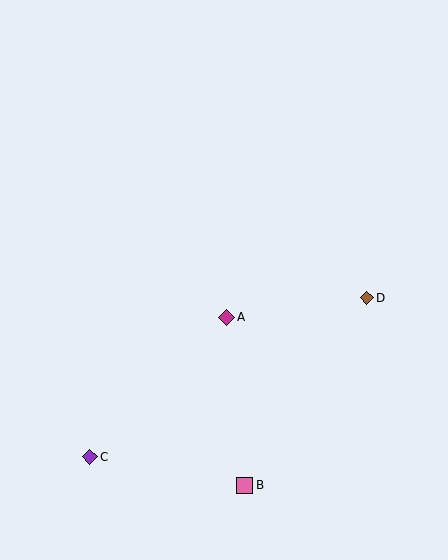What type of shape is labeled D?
Shape D is a brown diamond.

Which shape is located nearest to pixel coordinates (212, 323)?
The magenta diamond (labeled A) at (226, 317) is nearest to that location.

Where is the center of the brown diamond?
The center of the brown diamond is at (367, 298).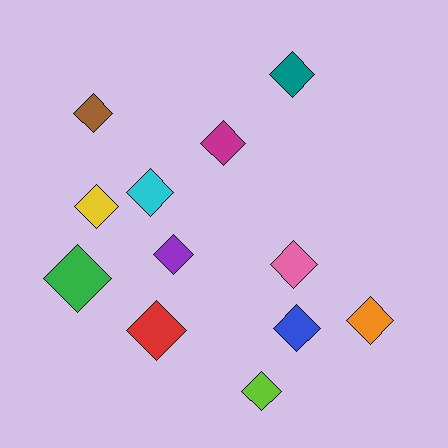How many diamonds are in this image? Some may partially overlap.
There are 12 diamonds.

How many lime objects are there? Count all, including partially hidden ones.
There is 1 lime object.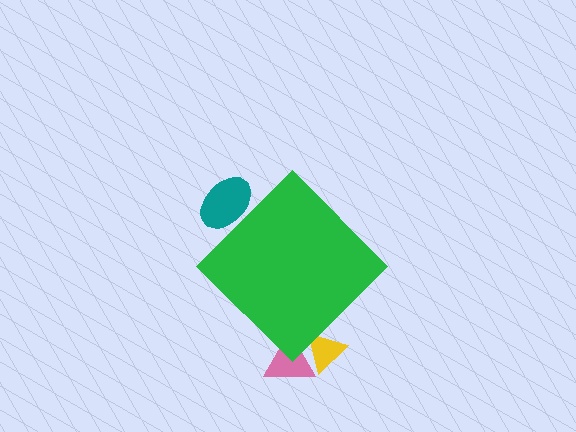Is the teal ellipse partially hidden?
Yes, the teal ellipse is partially hidden behind the green diamond.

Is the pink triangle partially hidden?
Yes, the pink triangle is partially hidden behind the green diamond.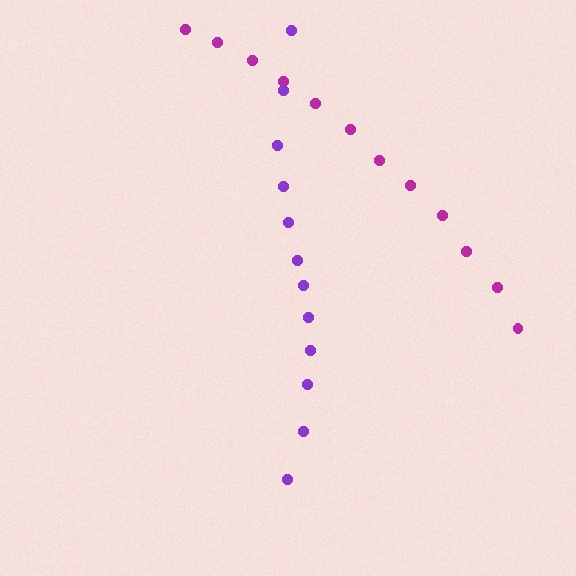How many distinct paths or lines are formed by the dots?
There are 2 distinct paths.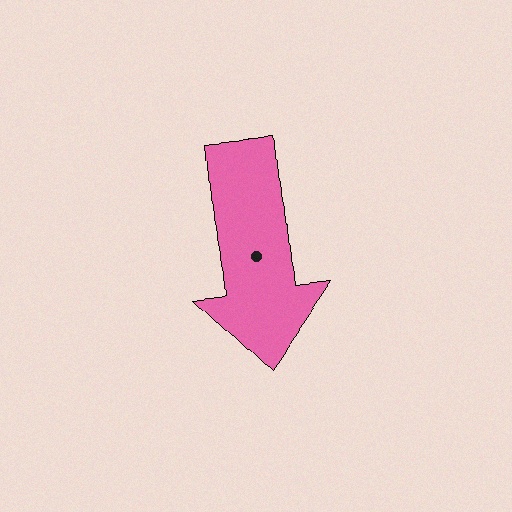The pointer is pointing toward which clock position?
Roughly 6 o'clock.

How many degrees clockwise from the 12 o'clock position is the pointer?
Approximately 174 degrees.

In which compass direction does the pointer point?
South.